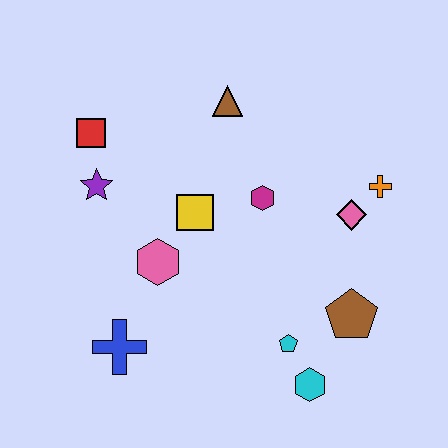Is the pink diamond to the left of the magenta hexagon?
No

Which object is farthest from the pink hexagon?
The orange cross is farthest from the pink hexagon.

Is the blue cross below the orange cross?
Yes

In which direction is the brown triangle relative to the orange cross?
The brown triangle is to the left of the orange cross.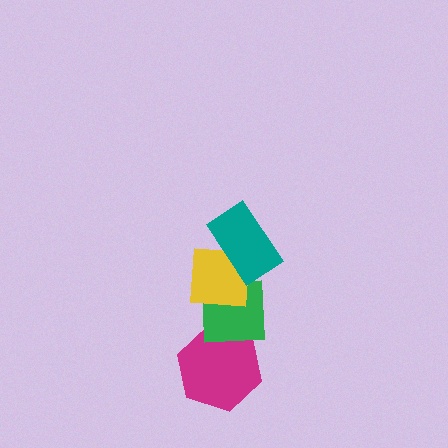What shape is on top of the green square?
The yellow square is on top of the green square.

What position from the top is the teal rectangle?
The teal rectangle is 1st from the top.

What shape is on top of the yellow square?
The teal rectangle is on top of the yellow square.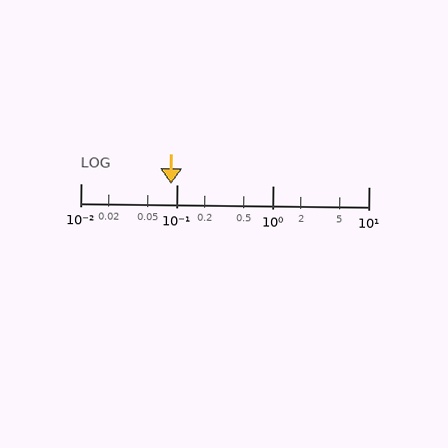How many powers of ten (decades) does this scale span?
The scale spans 3 decades, from 0.01 to 10.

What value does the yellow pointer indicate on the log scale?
The pointer indicates approximately 0.087.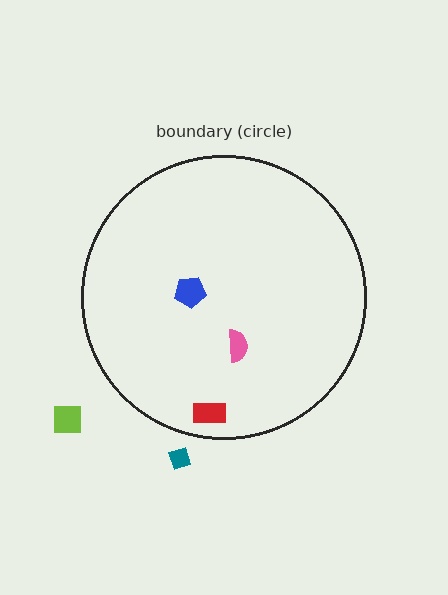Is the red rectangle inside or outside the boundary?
Inside.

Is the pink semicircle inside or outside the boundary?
Inside.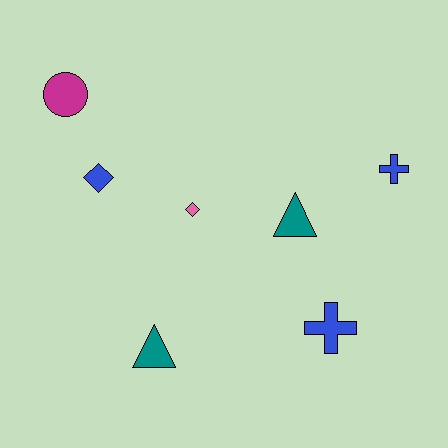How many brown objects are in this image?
There are no brown objects.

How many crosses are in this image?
There are 2 crosses.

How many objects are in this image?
There are 7 objects.